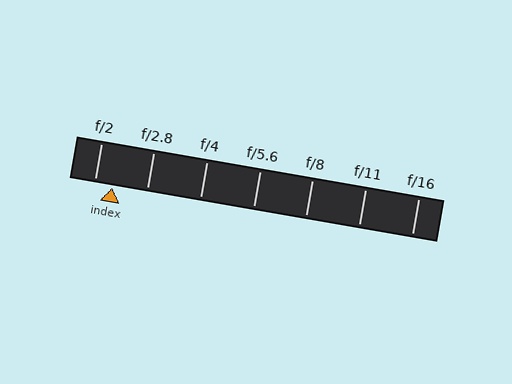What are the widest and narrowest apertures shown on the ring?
The widest aperture shown is f/2 and the narrowest is f/16.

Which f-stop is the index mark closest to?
The index mark is closest to f/2.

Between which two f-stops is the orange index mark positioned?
The index mark is between f/2 and f/2.8.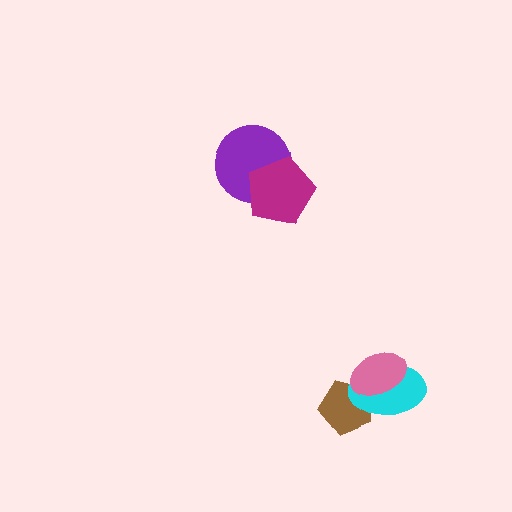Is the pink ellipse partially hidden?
No, no other shape covers it.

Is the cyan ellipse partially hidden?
Yes, it is partially covered by another shape.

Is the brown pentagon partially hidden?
Yes, it is partially covered by another shape.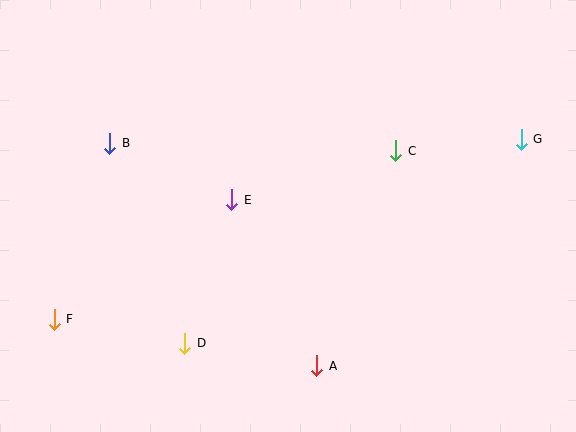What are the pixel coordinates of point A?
Point A is at (317, 366).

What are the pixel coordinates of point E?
Point E is at (232, 200).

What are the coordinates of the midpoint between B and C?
The midpoint between B and C is at (253, 147).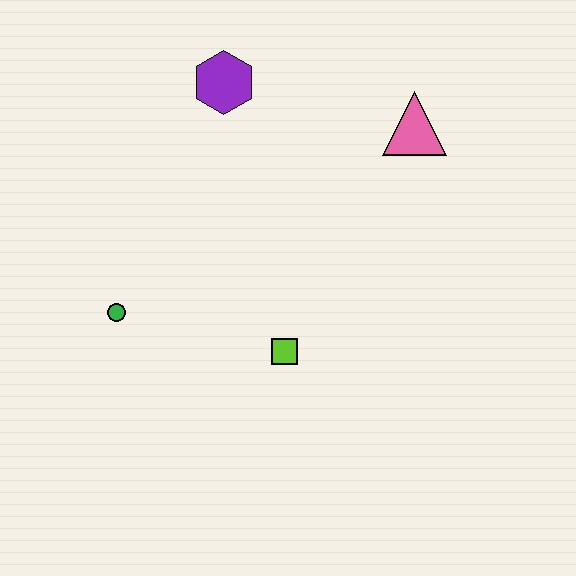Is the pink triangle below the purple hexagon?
Yes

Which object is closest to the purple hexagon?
The pink triangle is closest to the purple hexagon.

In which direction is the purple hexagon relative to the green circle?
The purple hexagon is above the green circle.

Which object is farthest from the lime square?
The purple hexagon is farthest from the lime square.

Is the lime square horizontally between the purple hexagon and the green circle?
No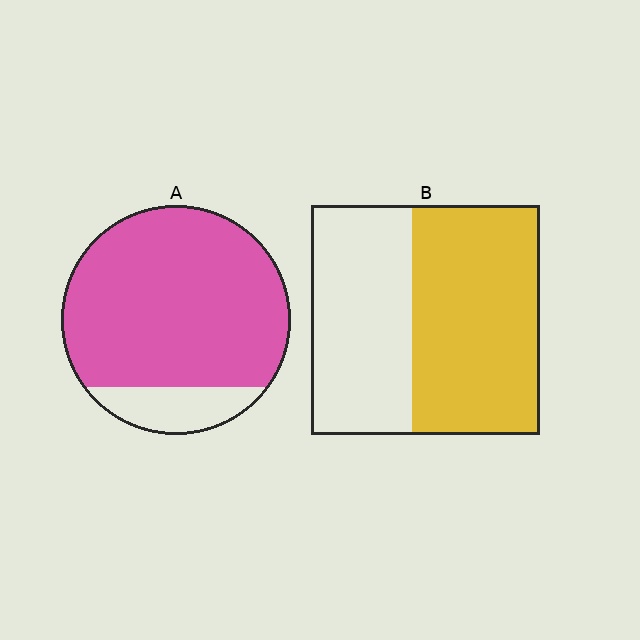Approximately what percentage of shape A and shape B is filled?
A is approximately 85% and B is approximately 55%.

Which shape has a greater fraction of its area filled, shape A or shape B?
Shape A.